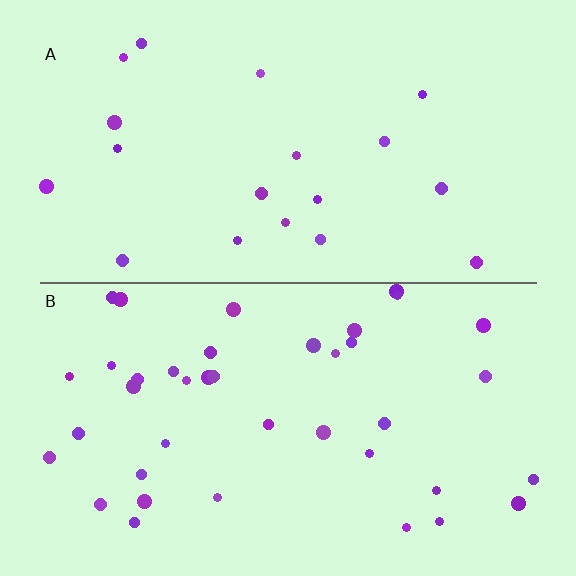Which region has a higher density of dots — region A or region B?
B (the bottom).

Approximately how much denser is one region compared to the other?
Approximately 2.1× — region B over region A.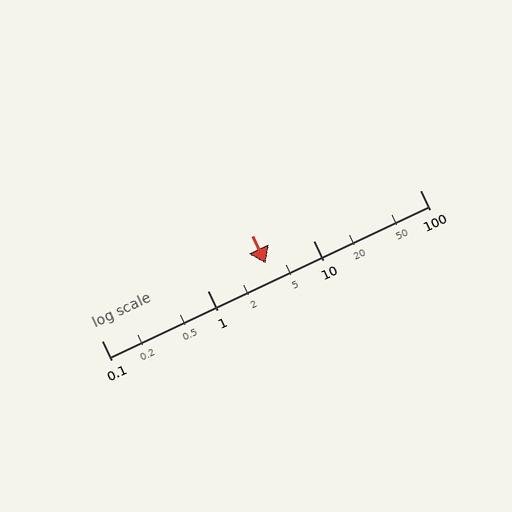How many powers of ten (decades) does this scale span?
The scale spans 3 decades, from 0.1 to 100.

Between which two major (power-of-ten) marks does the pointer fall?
The pointer is between 1 and 10.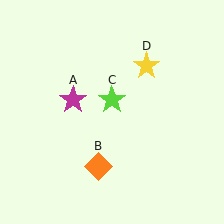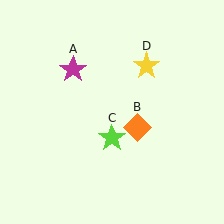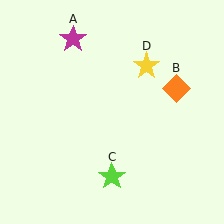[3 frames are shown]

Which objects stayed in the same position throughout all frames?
Yellow star (object D) remained stationary.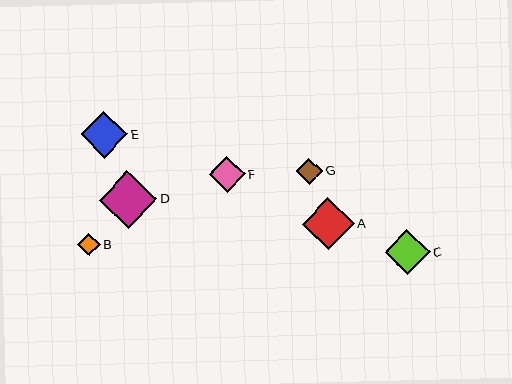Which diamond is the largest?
Diamond D is the largest with a size of approximately 58 pixels.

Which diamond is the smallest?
Diamond B is the smallest with a size of approximately 22 pixels.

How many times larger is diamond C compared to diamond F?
Diamond C is approximately 1.2 times the size of diamond F.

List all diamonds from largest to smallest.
From largest to smallest: D, A, E, C, F, G, B.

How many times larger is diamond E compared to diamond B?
Diamond E is approximately 2.1 times the size of diamond B.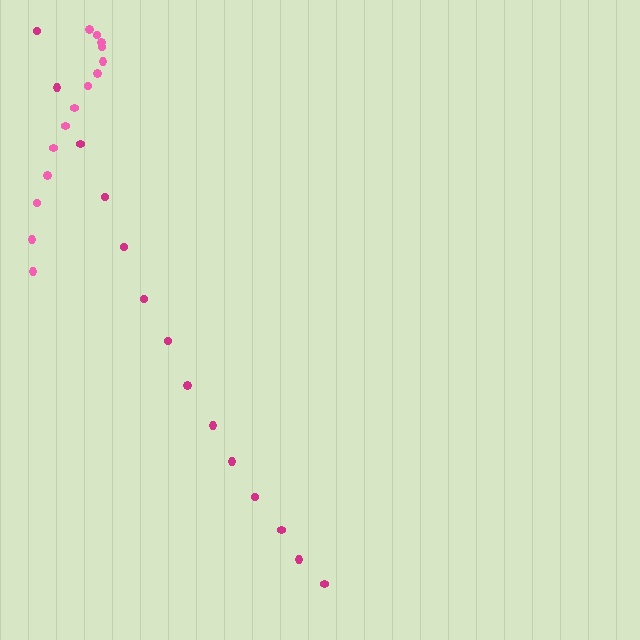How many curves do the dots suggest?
There are 2 distinct paths.